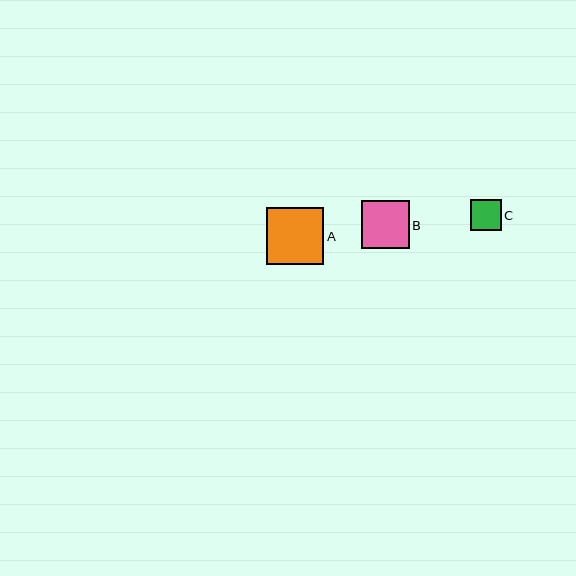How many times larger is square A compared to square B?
Square A is approximately 1.2 times the size of square B.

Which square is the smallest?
Square C is the smallest with a size of approximately 31 pixels.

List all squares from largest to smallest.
From largest to smallest: A, B, C.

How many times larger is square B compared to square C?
Square B is approximately 1.6 times the size of square C.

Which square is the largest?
Square A is the largest with a size of approximately 57 pixels.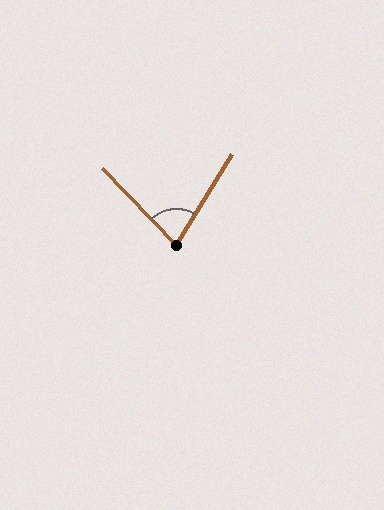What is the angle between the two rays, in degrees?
Approximately 75 degrees.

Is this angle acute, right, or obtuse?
It is acute.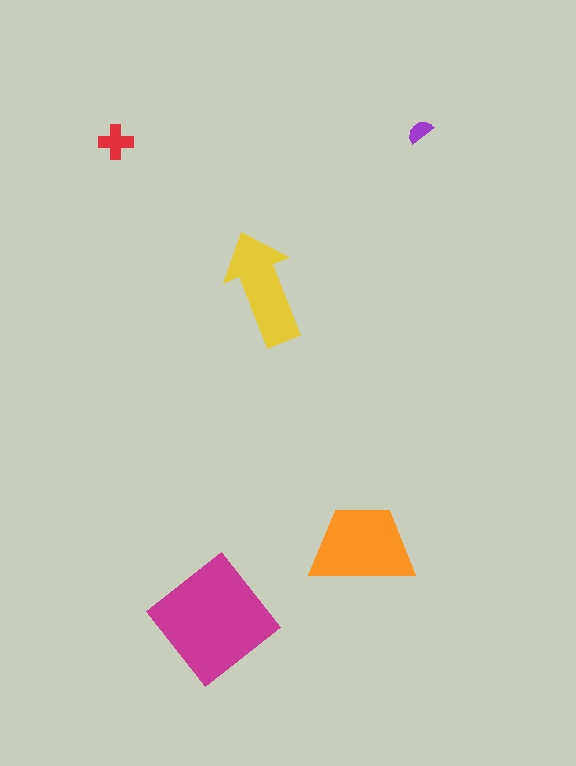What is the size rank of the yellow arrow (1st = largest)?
3rd.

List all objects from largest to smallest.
The magenta diamond, the orange trapezoid, the yellow arrow, the red cross, the purple semicircle.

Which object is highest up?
The purple semicircle is topmost.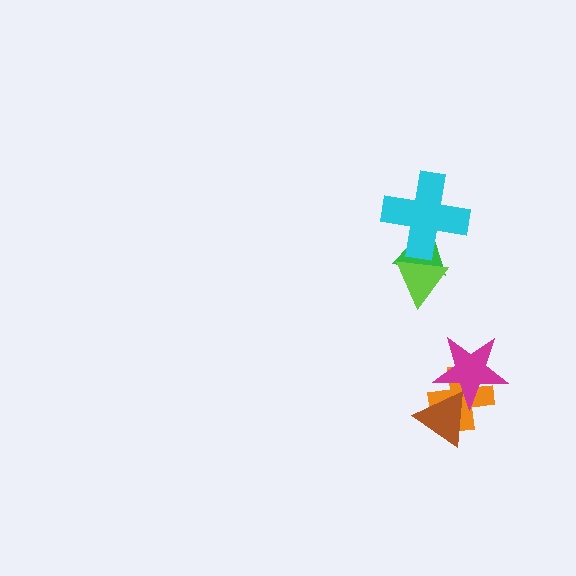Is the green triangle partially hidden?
Yes, it is partially covered by another shape.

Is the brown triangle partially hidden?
No, no other shape covers it.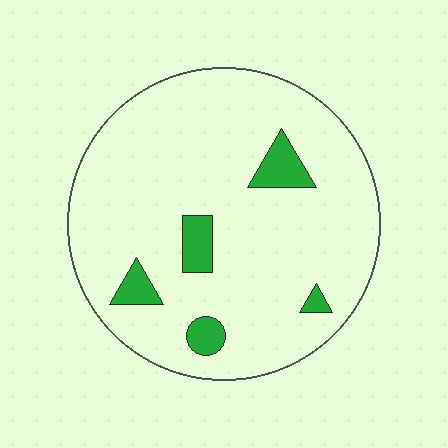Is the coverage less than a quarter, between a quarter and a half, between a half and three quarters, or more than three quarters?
Less than a quarter.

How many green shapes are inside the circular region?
5.